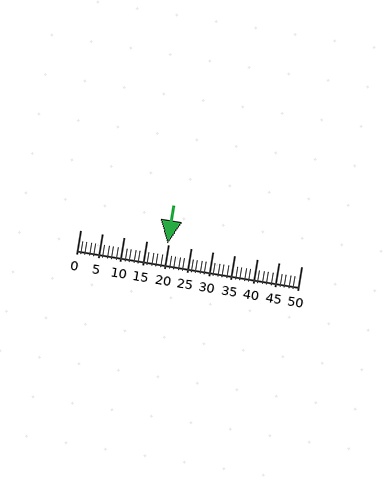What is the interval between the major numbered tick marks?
The major tick marks are spaced 5 units apart.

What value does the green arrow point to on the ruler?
The green arrow points to approximately 20.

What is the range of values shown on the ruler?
The ruler shows values from 0 to 50.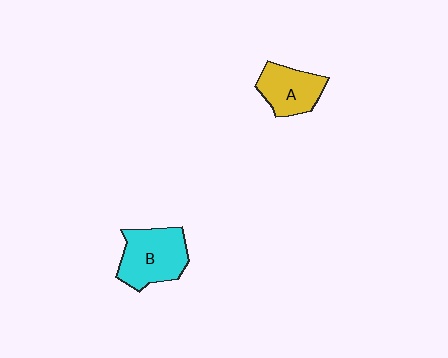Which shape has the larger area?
Shape B (cyan).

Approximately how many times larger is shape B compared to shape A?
Approximately 1.3 times.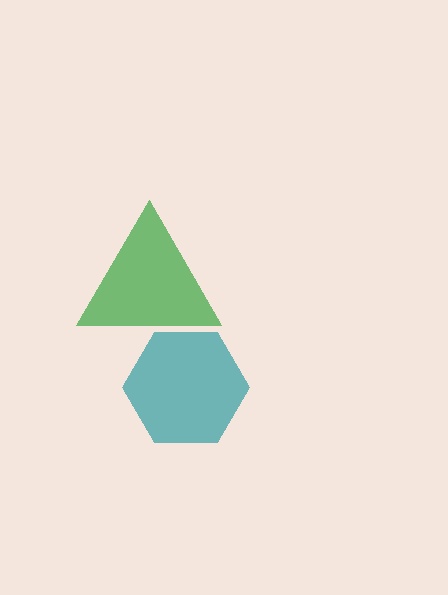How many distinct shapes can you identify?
There are 2 distinct shapes: a teal hexagon, a green triangle.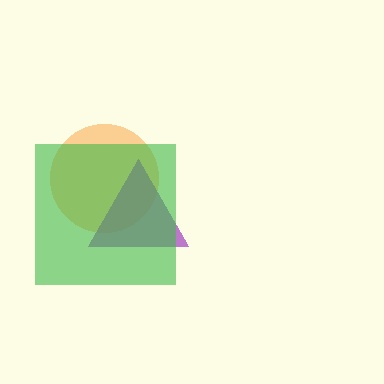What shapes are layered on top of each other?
The layered shapes are: an orange circle, a purple triangle, a green square.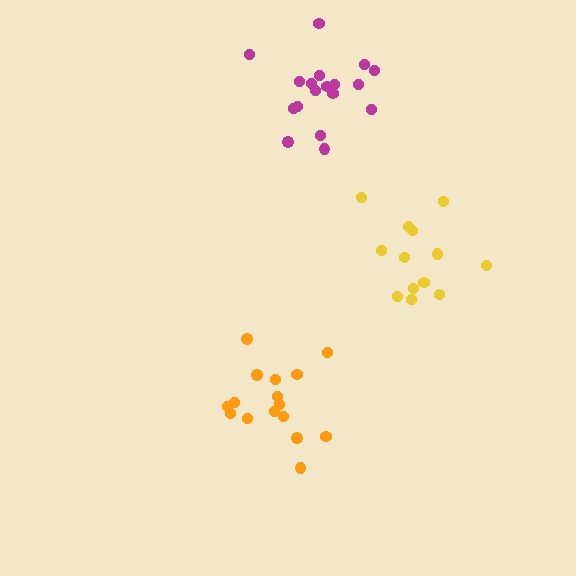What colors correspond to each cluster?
The clusters are colored: orange, yellow, magenta.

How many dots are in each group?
Group 1: 16 dots, Group 2: 13 dots, Group 3: 18 dots (47 total).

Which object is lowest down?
The orange cluster is bottommost.